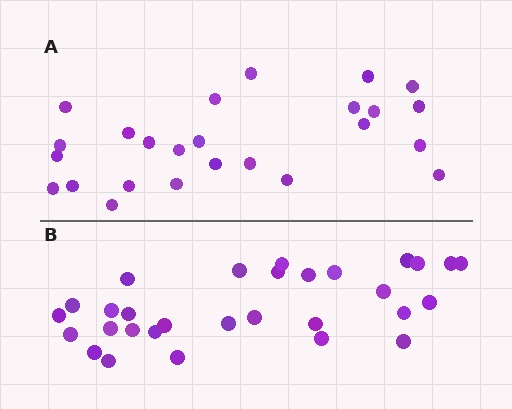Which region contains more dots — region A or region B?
Region B (the bottom region) has more dots.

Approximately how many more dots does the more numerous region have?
Region B has about 5 more dots than region A.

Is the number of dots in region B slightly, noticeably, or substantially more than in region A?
Region B has only slightly more — the two regions are fairly close. The ratio is roughly 1.2 to 1.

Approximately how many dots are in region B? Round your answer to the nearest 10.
About 30 dots.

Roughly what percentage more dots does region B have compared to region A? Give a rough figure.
About 20% more.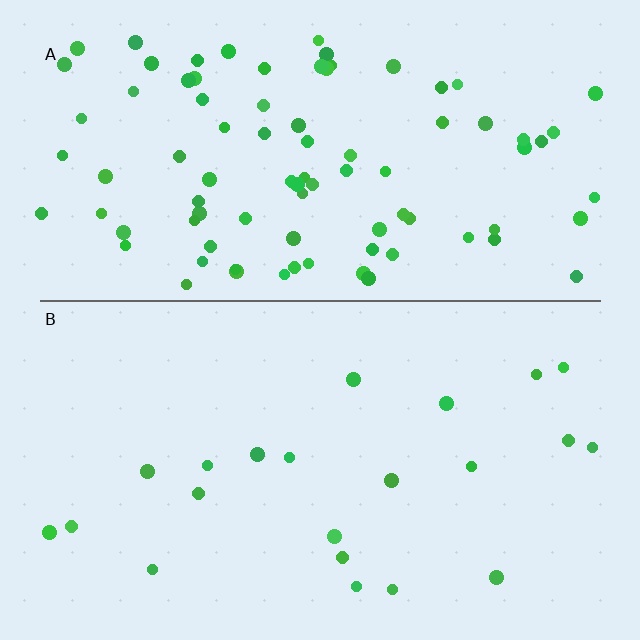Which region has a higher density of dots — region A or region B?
A (the top).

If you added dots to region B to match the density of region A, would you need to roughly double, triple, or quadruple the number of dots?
Approximately quadruple.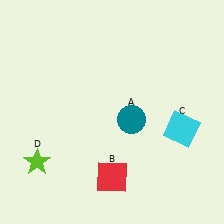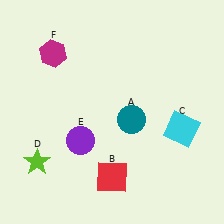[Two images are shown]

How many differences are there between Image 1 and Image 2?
There are 2 differences between the two images.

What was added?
A purple circle (E), a magenta hexagon (F) were added in Image 2.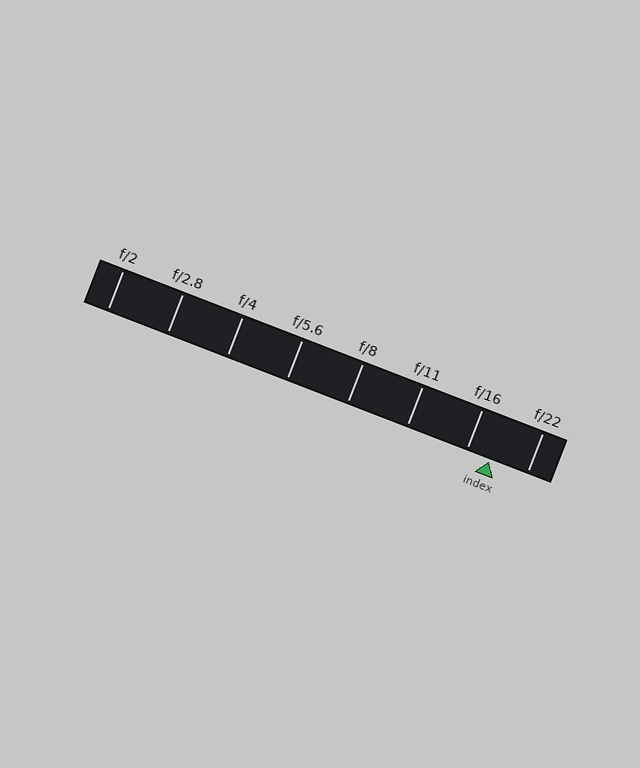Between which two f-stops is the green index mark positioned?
The index mark is between f/16 and f/22.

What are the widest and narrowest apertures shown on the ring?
The widest aperture shown is f/2 and the narrowest is f/22.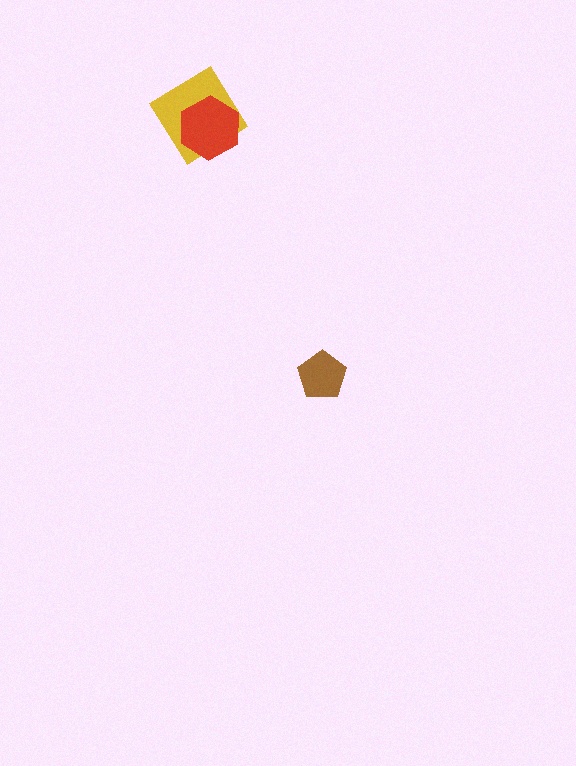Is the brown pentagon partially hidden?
No, no other shape covers it.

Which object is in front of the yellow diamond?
The red hexagon is in front of the yellow diamond.